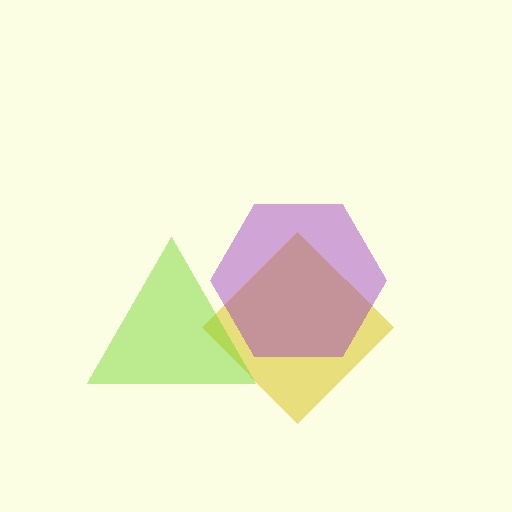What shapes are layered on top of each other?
The layered shapes are: a yellow diamond, a purple hexagon, a lime triangle.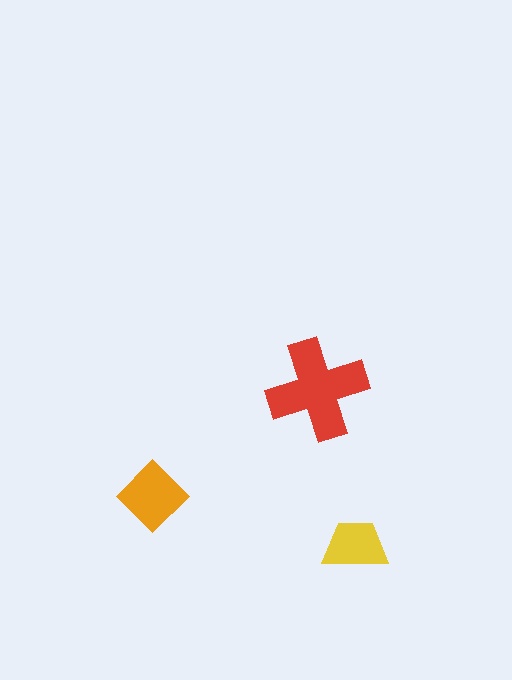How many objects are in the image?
There are 3 objects in the image.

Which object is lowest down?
The yellow trapezoid is bottommost.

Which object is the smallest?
The yellow trapezoid.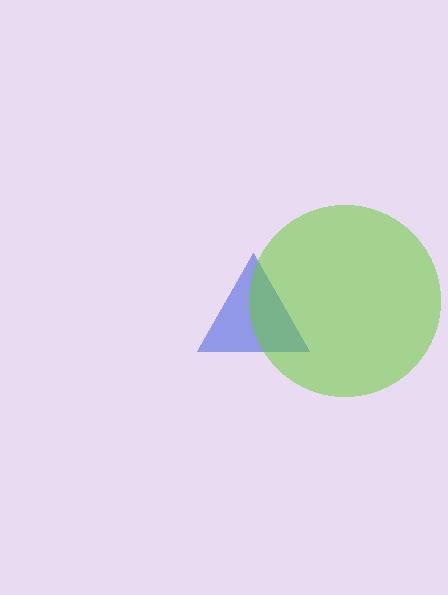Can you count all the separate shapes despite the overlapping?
Yes, there are 2 separate shapes.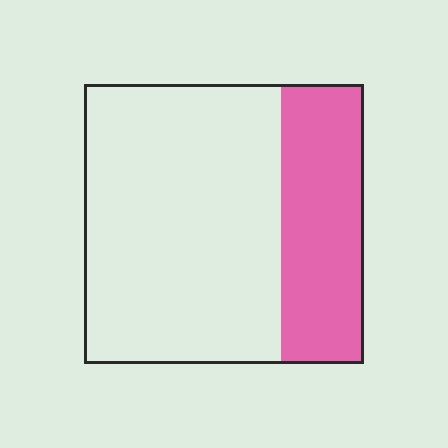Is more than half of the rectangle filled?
No.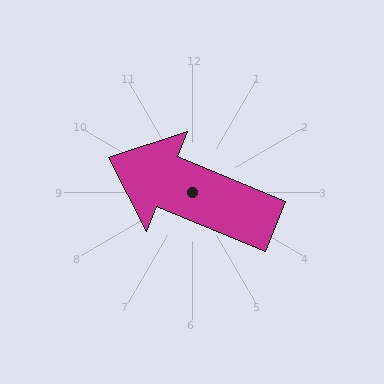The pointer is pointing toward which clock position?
Roughly 10 o'clock.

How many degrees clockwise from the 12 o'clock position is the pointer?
Approximately 292 degrees.